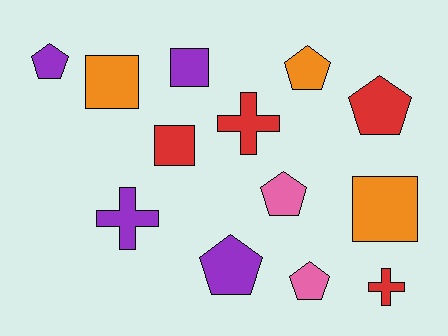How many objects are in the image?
There are 13 objects.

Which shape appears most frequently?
Pentagon, with 6 objects.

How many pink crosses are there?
There are no pink crosses.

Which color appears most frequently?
Red, with 4 objects.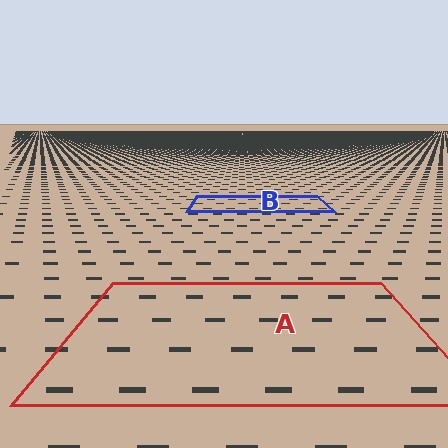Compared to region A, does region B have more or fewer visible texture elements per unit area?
Region B has more texture elements per unit area — they are packed more densely because it is farther away.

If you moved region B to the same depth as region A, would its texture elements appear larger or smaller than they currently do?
They would appear larger. At a closer depth, the same texture elements are projected at a bigger on-screen size.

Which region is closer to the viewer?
Region A is closer. The texture elements there are larger and more spread out.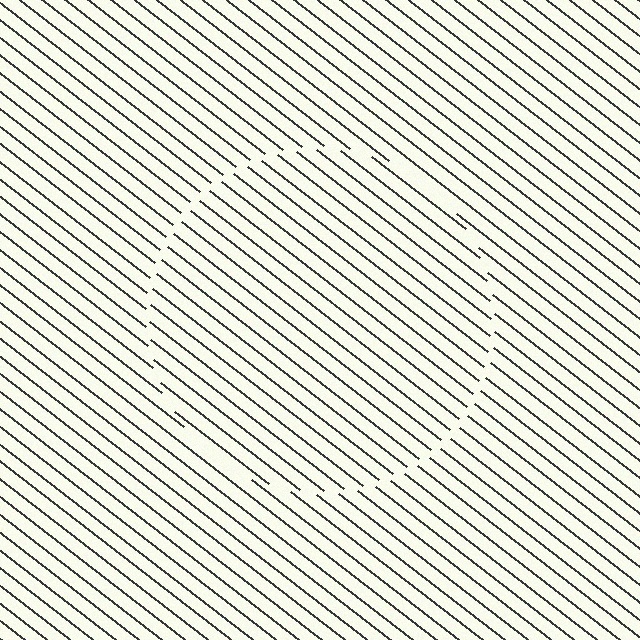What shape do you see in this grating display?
An illusory circle. The interior of the shape contains the same grating, shifted by half a period — the contour is defined by the phase discontinuity where line-ends from the inner and outer gratings abut.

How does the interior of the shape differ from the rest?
The interior of the shape contains the same grating, shifted by half a period — the contour is defined by the phase discontinuity where line-ends from the inner and outer gratings abut.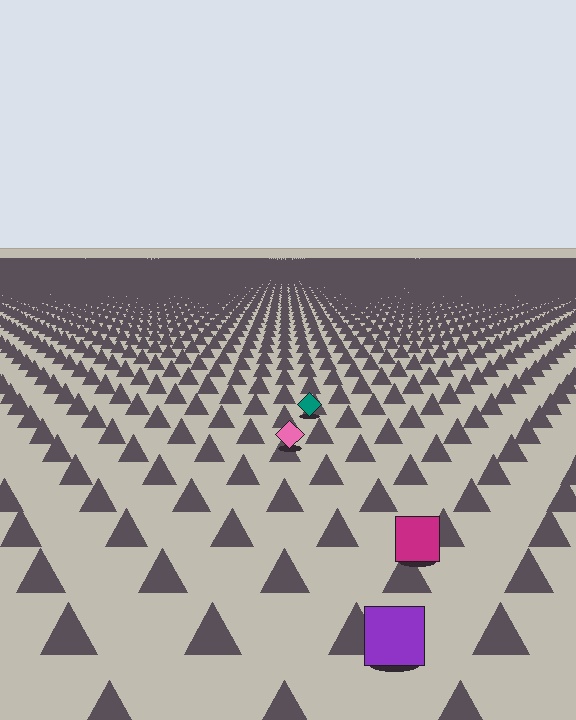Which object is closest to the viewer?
The purple square is closest. The texture marks near it are larger and more spread out.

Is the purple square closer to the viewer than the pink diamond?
Yes. The purple square is closer — you can tell from the texture gradient: the ground texture is coarser near it.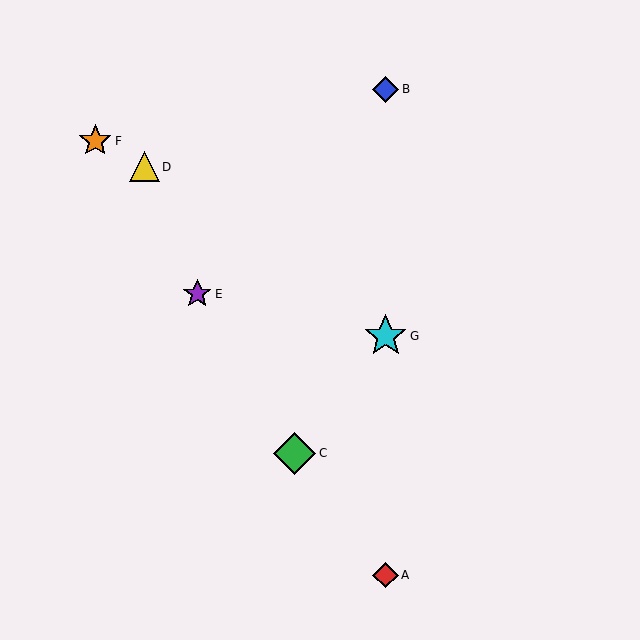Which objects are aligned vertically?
Objects A, B, G are aligned vertically.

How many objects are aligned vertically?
3 objects (A, B, G) are aligned vertically.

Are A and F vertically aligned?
No, A is at x≈386 and F is at x≈95.